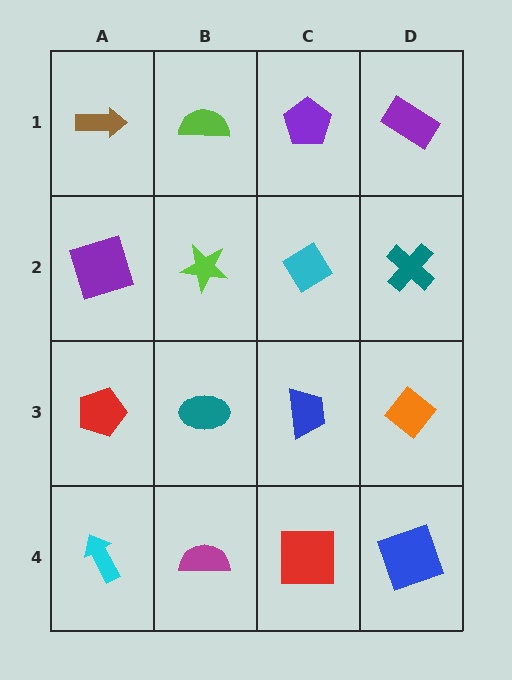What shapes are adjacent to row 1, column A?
A purple square (row 2, column A), a lime semicircle (row 1, column B).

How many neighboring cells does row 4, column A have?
2.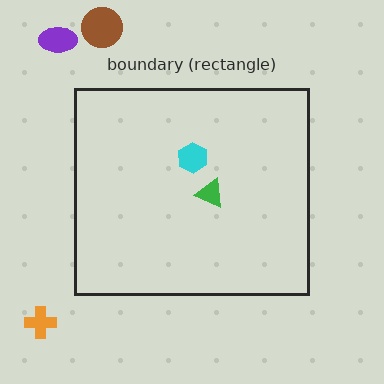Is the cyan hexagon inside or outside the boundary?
Inside.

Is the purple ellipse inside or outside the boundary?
Outside.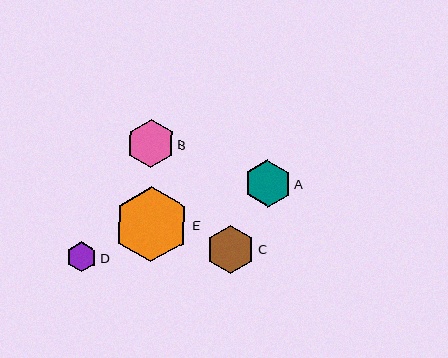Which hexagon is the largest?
Hexagon E is the largest with a size of approximately 76 pixels.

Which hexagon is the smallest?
Hexagon D is the smallest with a size of approximately 30 pixels.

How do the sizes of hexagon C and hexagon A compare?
Hexagon C and hexagon A are approximately the same size.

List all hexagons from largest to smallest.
From largest to smallest: E, B, C, A, D.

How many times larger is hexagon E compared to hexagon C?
Hexagon E is approximately 1.6 times the size of hexagon C.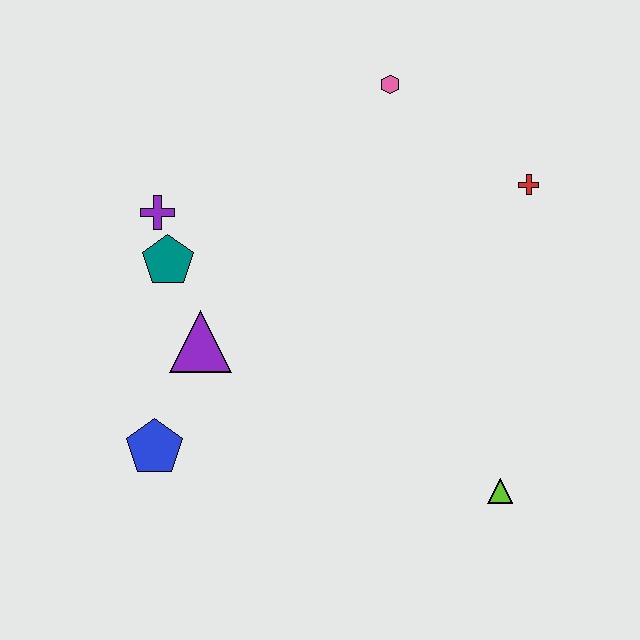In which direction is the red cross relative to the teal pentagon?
The red cross is to the right of the teal pentagon.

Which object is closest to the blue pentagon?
The purple triangle is closest to the blue pentagon.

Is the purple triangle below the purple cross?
Yes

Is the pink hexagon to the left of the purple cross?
No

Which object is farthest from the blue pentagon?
The red cross is farthest from the blue pentagon.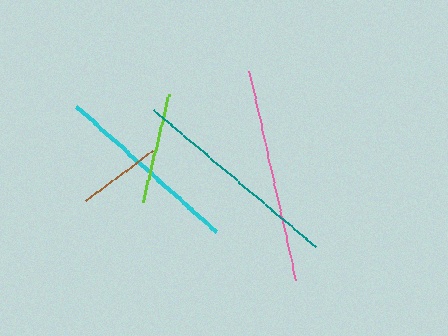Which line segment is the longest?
The pink line is the longest at approximately 214 pixels.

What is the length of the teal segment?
The teal segment is approximately 212 pixels long.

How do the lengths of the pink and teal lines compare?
The pink and teal lines are approximately the same length.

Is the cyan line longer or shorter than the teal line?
The teal line is longer than the cyan line.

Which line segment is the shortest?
The brown line is the shortest at approximately 83 pixels.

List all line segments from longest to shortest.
From longest to shortest: pink, teal, cyan, lime, brown.